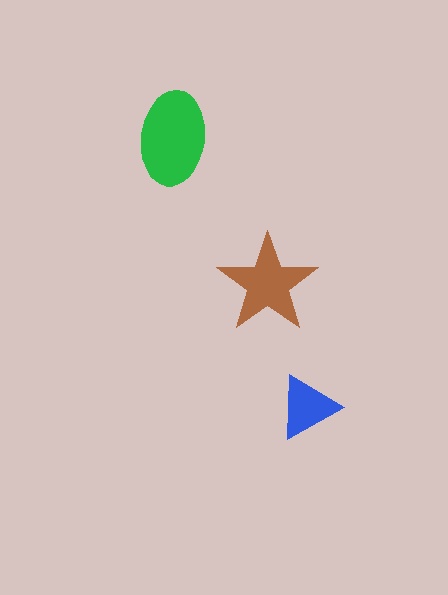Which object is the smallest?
The blue triangle.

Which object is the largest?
The green ellipse.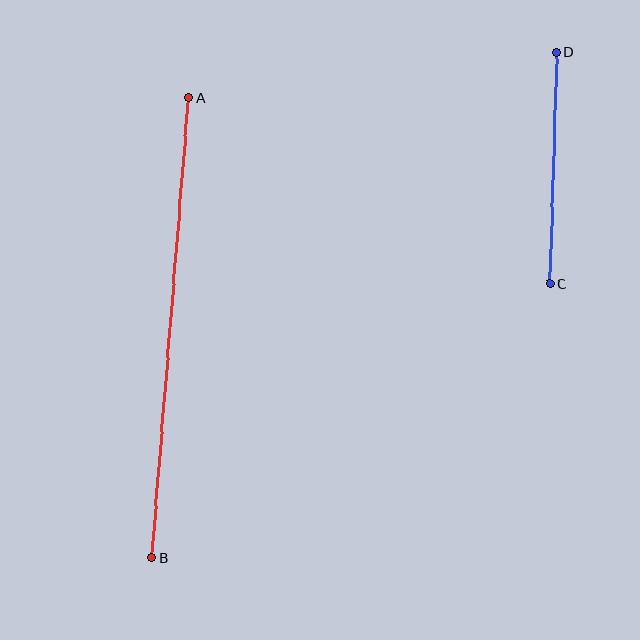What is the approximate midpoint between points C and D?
The midpoint is at approximately (553, 168) pixels.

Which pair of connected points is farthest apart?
Points A and B are farthest apart.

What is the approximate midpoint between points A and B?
The midpoint is at approximately (170, 328) pixels.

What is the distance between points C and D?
The distance is approximately 232 pixels.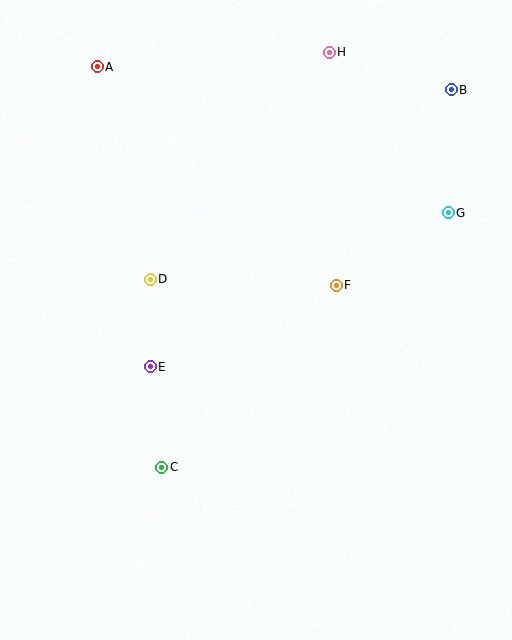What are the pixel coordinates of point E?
Point E is at (150, 367).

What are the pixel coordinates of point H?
Point H is at (329, 52).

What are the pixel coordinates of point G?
Point G is at (448, 213).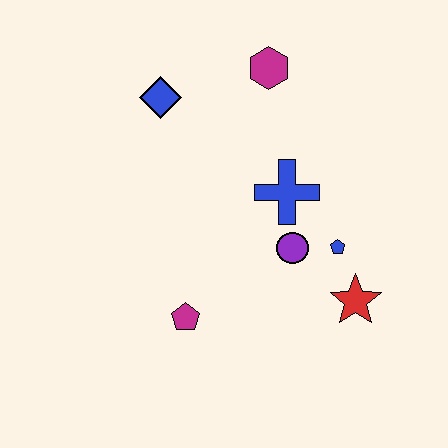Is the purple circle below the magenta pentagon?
No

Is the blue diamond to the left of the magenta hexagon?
Yes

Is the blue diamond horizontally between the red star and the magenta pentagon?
No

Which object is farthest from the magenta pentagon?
The magenta hexagon is farthest from the magenta pentagon.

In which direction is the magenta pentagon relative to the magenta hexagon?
The magenta pentagon is below the magenta hexagon.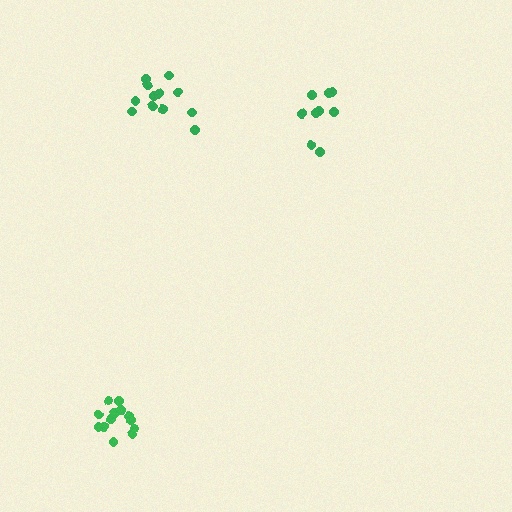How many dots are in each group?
Group 1: 12 dots, Group 2: 9 dots, Group 3: 13 dots (34 total).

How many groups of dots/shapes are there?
There are 3 groups.